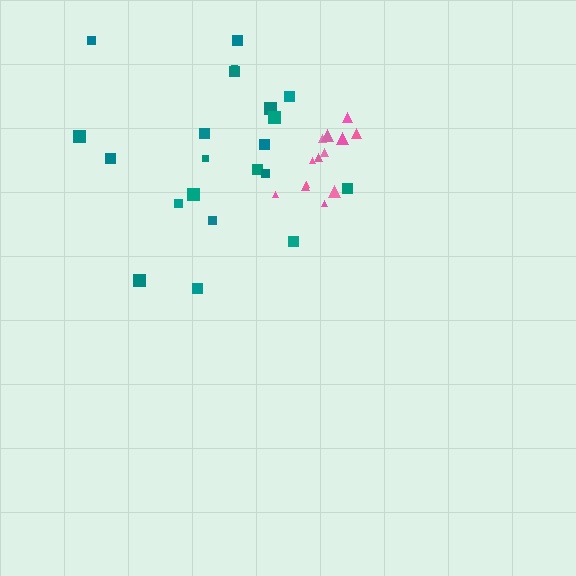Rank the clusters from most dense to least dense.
pink, teal.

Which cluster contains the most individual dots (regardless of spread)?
Teal (21).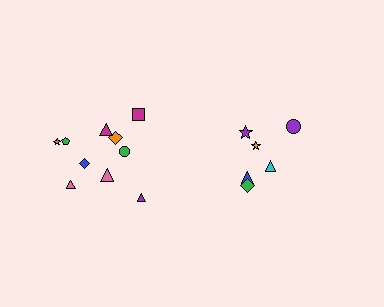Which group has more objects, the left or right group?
The left group.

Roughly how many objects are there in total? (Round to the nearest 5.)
Roughly 15 objects in total.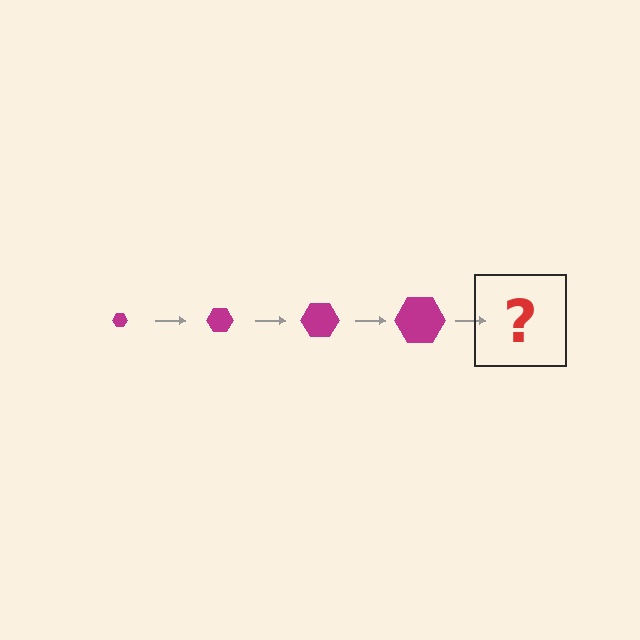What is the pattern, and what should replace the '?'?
The pattern is that the hexagon gets progressively larger each step. The '?' should be a magenta hexagon, larger than the previous one.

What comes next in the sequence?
The next element should be a magenta hexagon, larger than the previous one.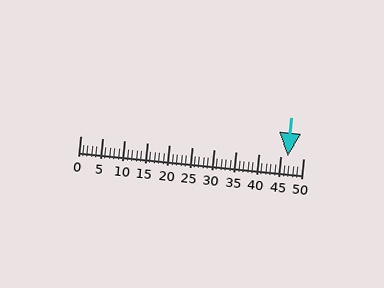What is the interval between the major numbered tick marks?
The major tick marks are spaced 5 units apart.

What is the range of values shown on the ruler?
The ruler shows values from 0 to 50.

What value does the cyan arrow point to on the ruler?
The cyan arrow points to approximately 46.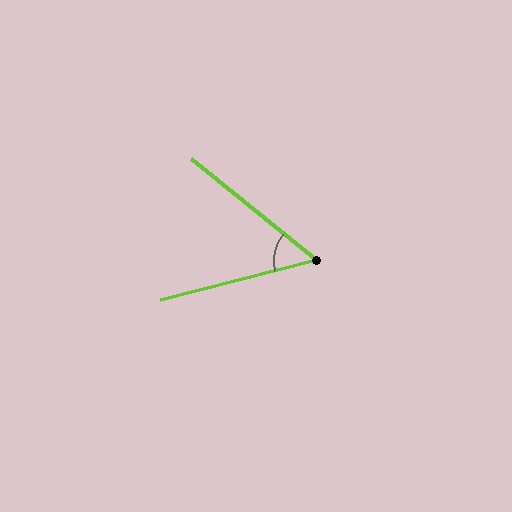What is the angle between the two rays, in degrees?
Approximately 53 degrees.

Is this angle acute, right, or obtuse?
It is acute.